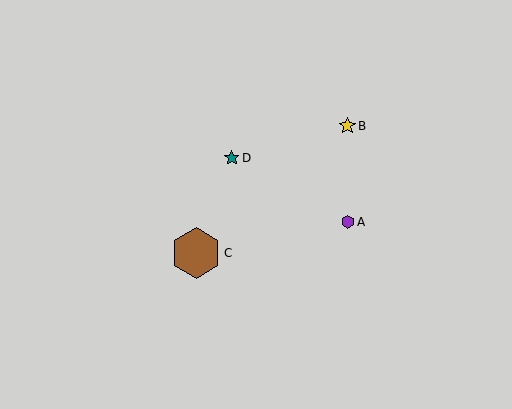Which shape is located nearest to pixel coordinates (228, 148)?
The teal star (labeled D) at (232, 158) is nearest to that location.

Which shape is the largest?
The brown hexagon (labeled C) is the largest.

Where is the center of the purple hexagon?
The center of the purple hexagon is at (348, 222).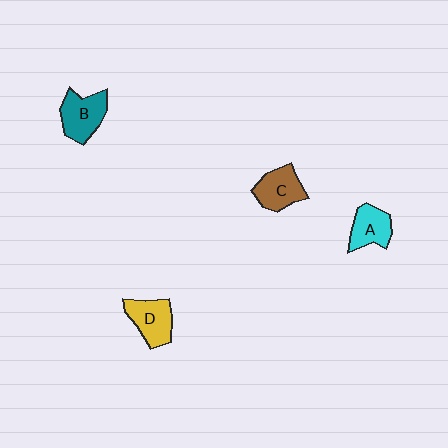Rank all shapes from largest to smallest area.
From largest to smallest: B (teal), D (yellow), C (brown), A (cyan).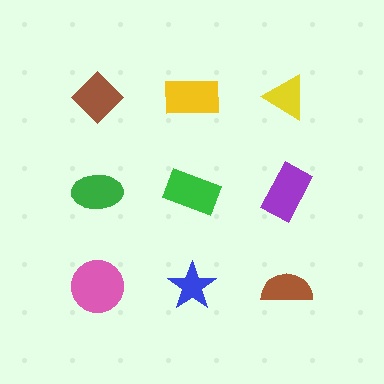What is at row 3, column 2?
A blue star.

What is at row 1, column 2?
A yellow rectangle.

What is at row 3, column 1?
A pink circle.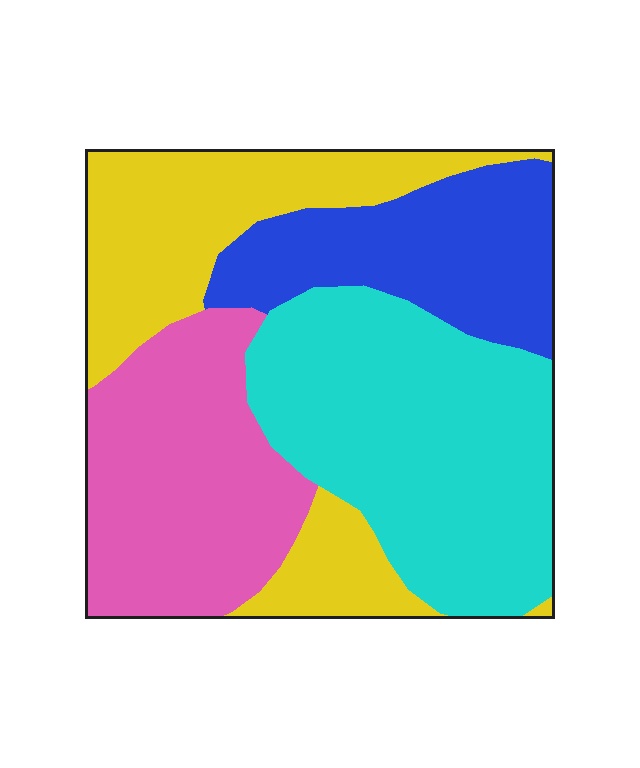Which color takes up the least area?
Blue, at roughly 20%.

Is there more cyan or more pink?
Cyan.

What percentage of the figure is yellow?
Yellow covers roughly 25% of the figure.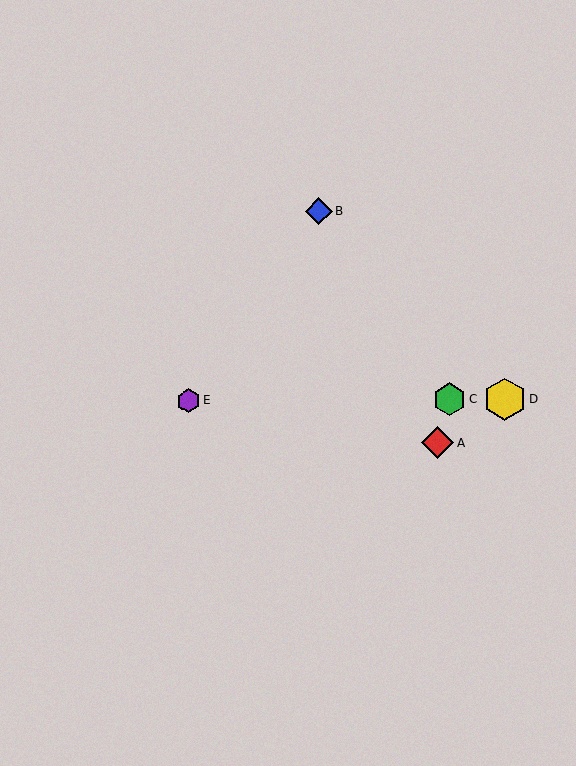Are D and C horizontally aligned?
Yes, both are at y≈399.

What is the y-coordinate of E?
Object E is at y≈401.